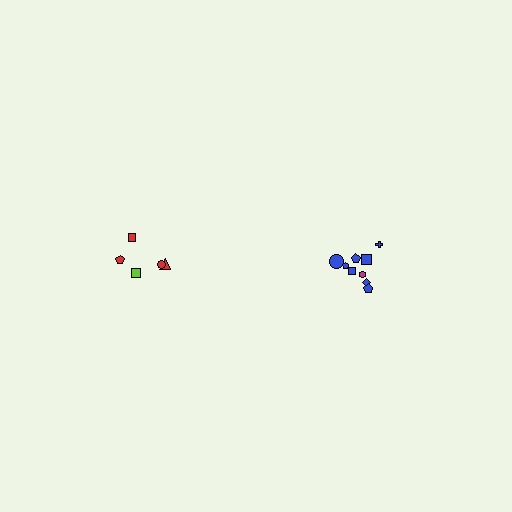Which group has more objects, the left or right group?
The right group.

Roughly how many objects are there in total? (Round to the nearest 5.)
Roughly 15 objects in total.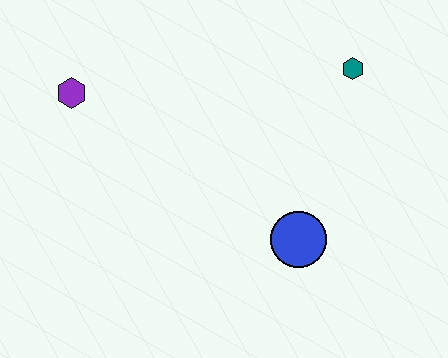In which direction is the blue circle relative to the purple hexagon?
The blue circle is to the right of the purple hexagon.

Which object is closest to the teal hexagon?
The blue circle is closest to the teal hexagon.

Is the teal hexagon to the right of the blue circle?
Yes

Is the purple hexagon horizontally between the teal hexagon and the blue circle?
No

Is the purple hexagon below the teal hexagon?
Yes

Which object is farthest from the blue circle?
The purple hexagon is farthest from the blue circle.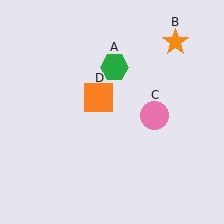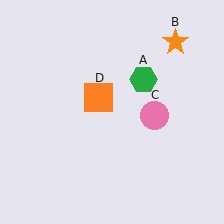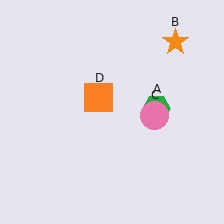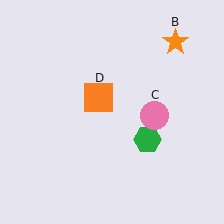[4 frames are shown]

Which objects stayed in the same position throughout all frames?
Orange star (object B) and pink circle (object C) and orange square (object D) remained stationary.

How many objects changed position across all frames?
1 object changed position: green hexagon (object A).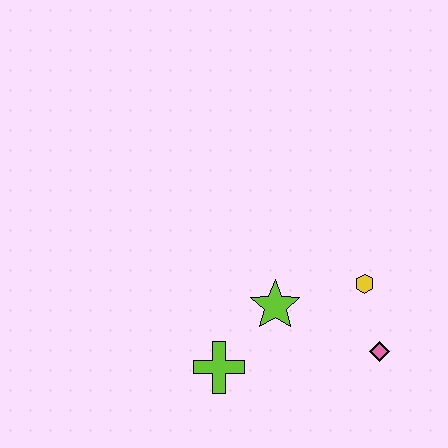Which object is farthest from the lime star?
The pink diamond is farthest from the lime star.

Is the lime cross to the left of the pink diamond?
Yes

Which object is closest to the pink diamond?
The yellow hexagon is closest to the pink diamond.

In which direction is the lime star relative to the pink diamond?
The lime star is to the left of the pink diamond.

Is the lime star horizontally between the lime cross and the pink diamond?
Yes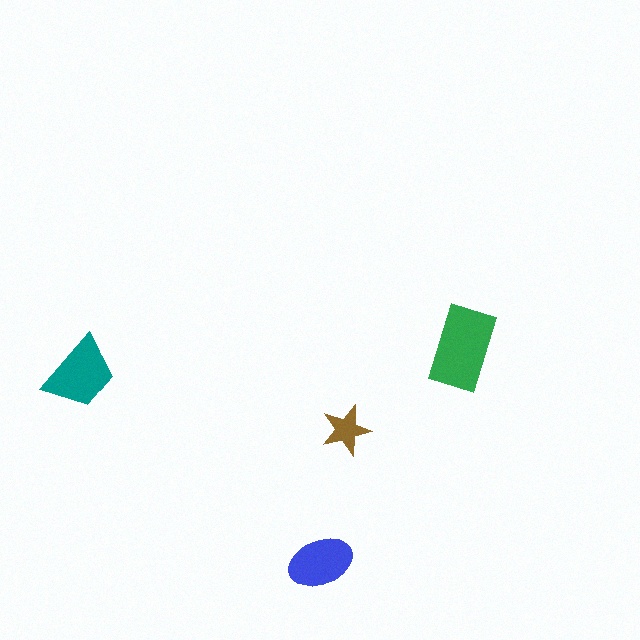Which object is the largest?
The green rectangle.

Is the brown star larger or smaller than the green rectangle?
Smaller.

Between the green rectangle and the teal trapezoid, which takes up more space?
The green rectangle.